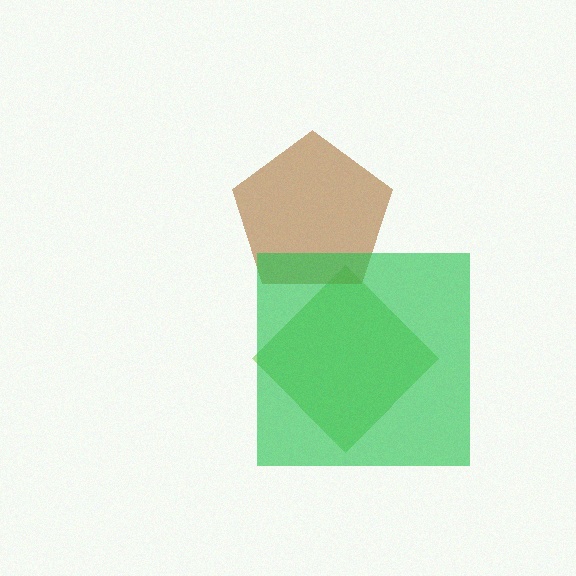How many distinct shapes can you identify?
There are 3 distinct shapes: a lime diamond, a brown pentagon, a green square.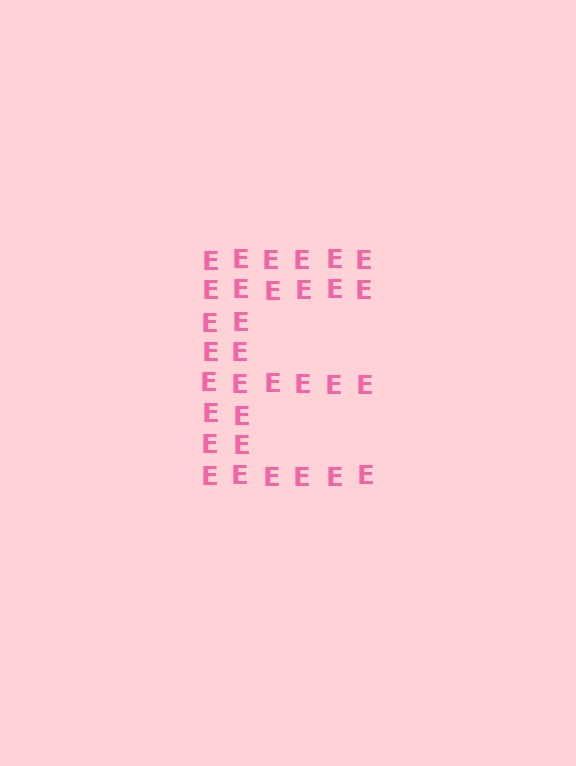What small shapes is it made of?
It is made of small letter E's.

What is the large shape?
The large shape is the letter E.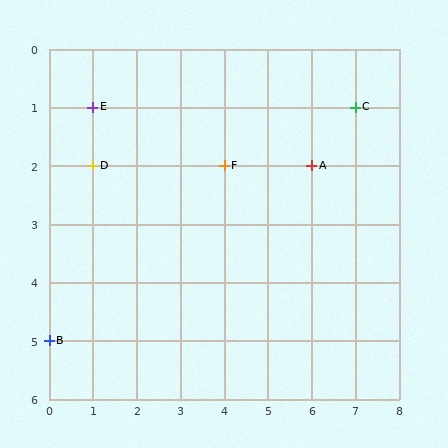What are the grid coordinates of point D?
Point D is at grid coordinates (1, 2).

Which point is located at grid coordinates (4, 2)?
Point F is at (4, 2).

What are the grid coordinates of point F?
Point F is at grid coordinates (4, 2).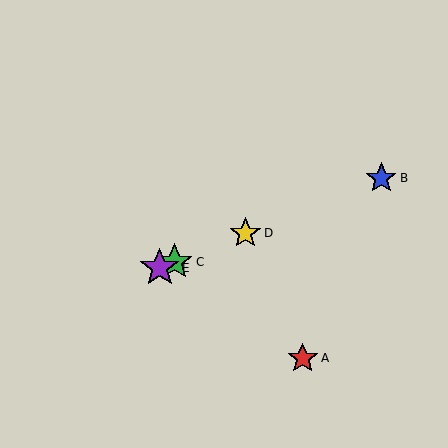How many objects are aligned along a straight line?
4 objects (B, C, D, E) are aligned along a straight line.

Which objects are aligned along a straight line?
Objects B, C, D, E are aligned along a straight line.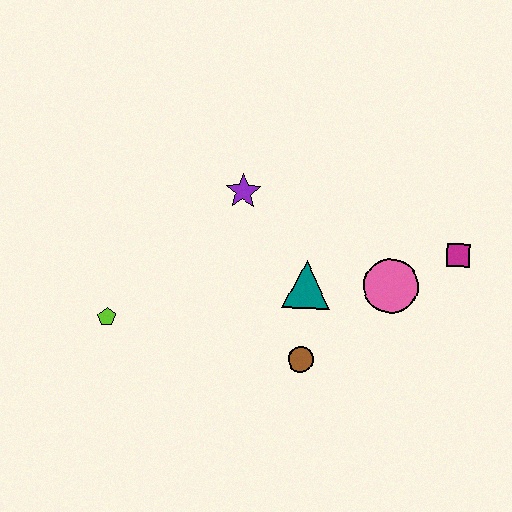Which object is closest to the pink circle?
The magenta square is closest to the pink circle.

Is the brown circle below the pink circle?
Yes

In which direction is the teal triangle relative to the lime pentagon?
The teal triangle is to the right of the lime pentagon.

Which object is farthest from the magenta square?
The lime pentagon is farthest from the magenta square.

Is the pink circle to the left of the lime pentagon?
No